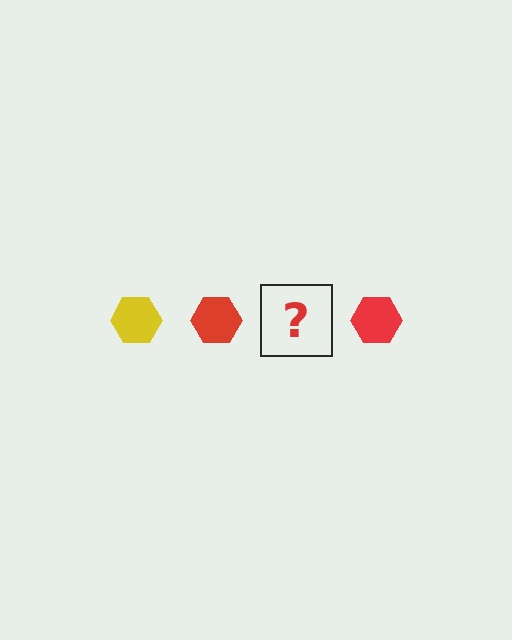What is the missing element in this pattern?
The missing element is a yellow hexagon.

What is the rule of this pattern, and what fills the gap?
The rule is that the pattern cycles through yellow, red hexagons. The gap should be filled with a yellow hexagon.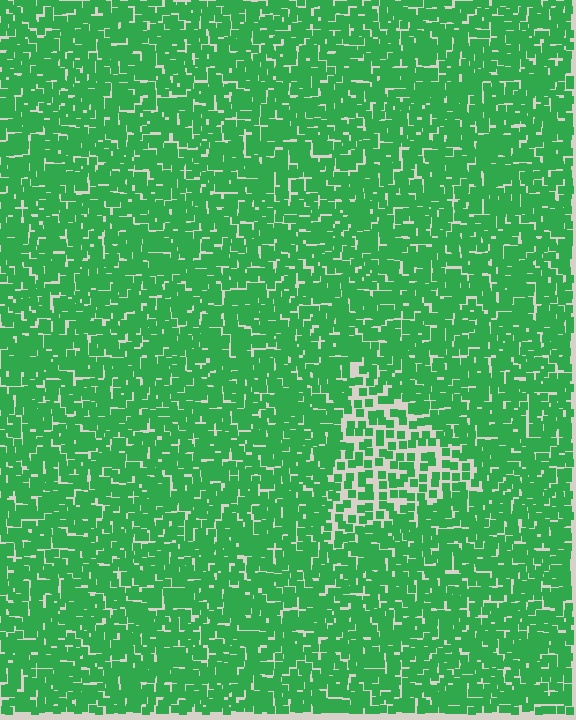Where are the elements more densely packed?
The elements are more densely packed outside the triangle boundary.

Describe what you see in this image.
The image contains small green elements arranged at two different densities. A triangle-shaped region is visible where the elements are less densely packed than the surrounding area.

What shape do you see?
I see a triangle.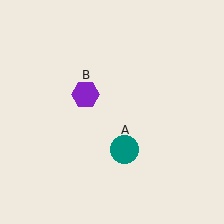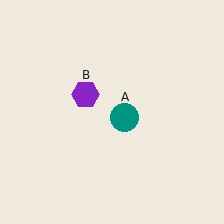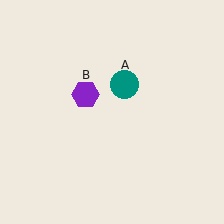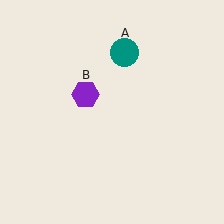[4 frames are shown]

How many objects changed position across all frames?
1 object changed position: teal circle (object A).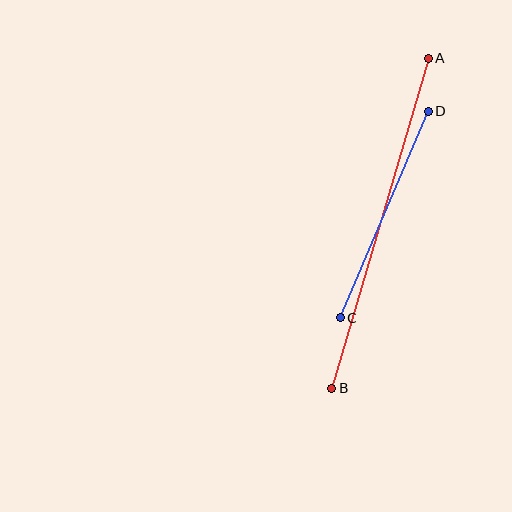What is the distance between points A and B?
The distance is approximately 344 pixels.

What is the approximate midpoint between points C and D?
The midpoint is at approximately (384, 214) pixels.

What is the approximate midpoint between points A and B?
The midpoint is at approximately (380, 223) pixels.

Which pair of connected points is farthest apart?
Points A and B are farthest apart.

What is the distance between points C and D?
The distance is approximately 225 pixels.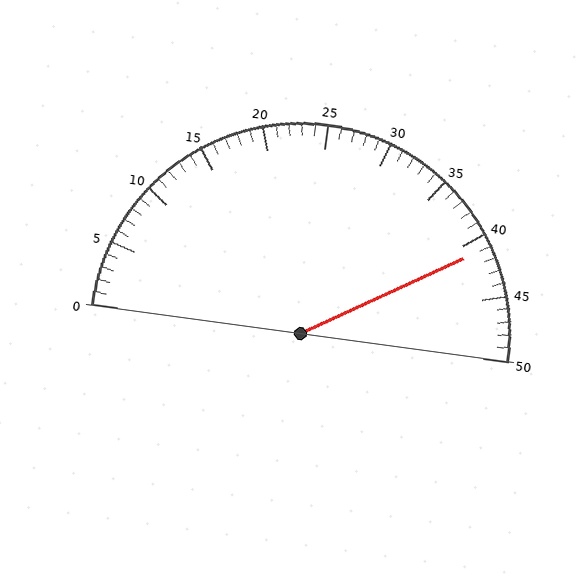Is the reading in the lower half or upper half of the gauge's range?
The reading is in the upper half of the range (0 to 50).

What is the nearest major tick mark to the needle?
The nearest major tick mark is 40.